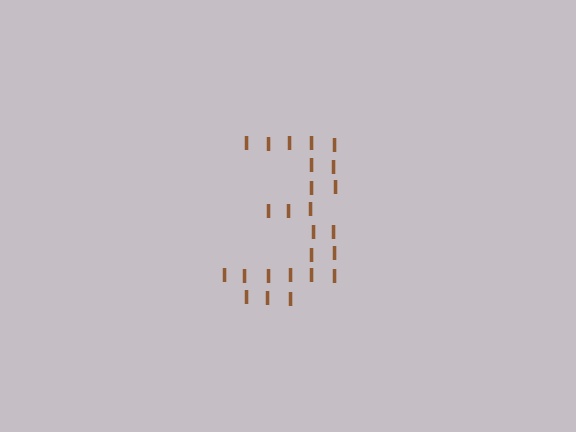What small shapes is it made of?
It is made of small letter I's.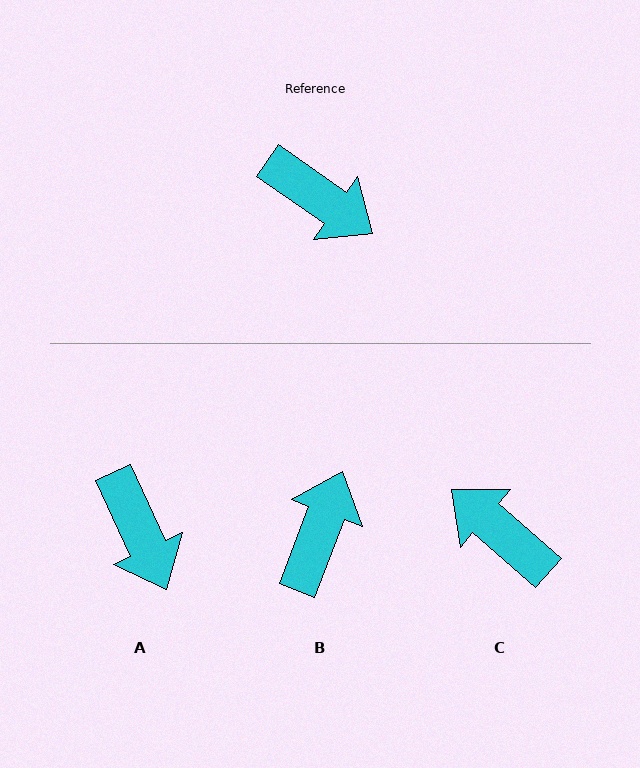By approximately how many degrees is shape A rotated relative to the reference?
Approximately 30 degrees clockwise.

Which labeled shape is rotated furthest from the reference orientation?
C, about 174 degrees away.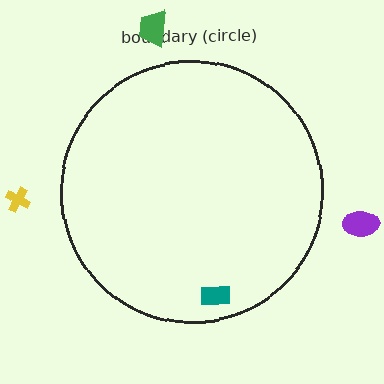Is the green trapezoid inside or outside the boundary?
Outside.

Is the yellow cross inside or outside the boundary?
Outside.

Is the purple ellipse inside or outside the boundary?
Outside.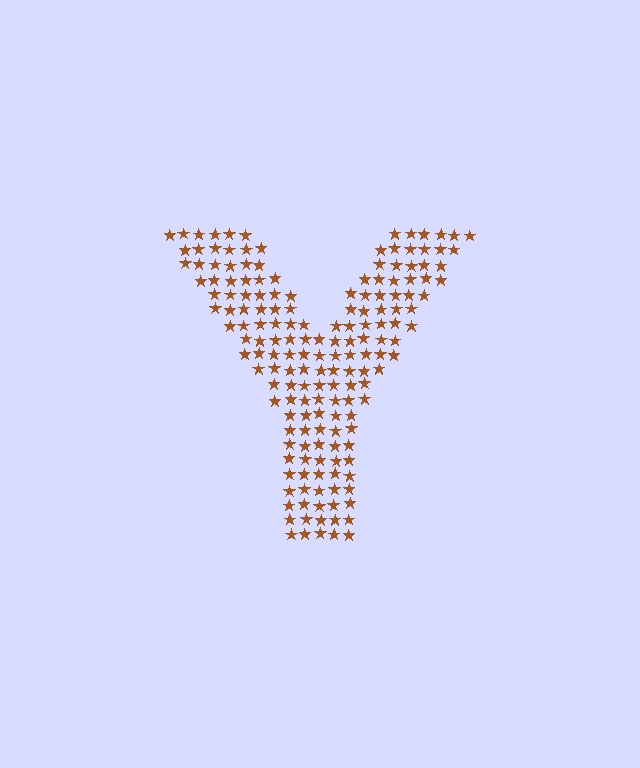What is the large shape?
The large shape is the letter Y.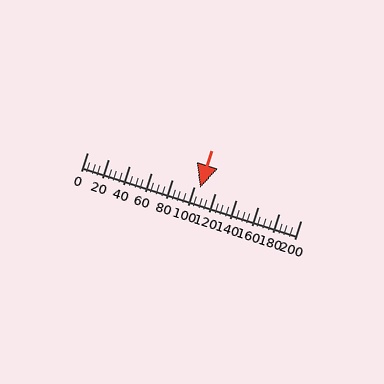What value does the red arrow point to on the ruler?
The red arrow points to approximately 106.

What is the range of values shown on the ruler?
The ruler shows values from 0 to 200.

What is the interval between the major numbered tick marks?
The major tick marks are spaced 20 units apart.